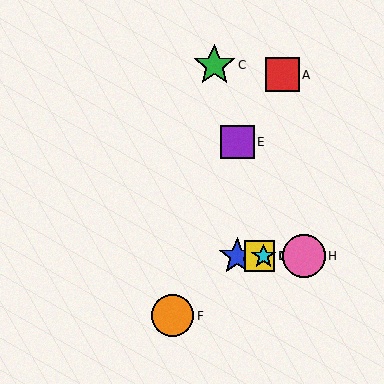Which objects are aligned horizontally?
Objects B, D, G, H are aligned horizontally.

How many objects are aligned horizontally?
4 objects (B, D, G, H) are aligned horizontally.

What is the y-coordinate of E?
Object E is at y≈142.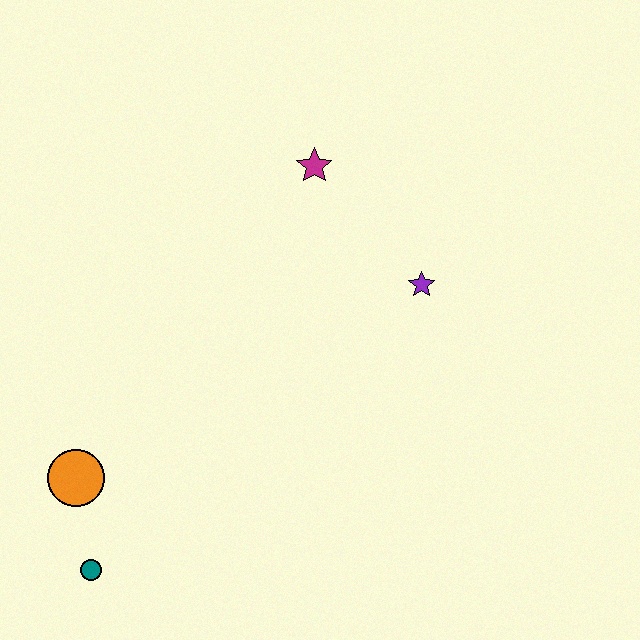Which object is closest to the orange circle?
The teal circle is closest to the orange circle.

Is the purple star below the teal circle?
No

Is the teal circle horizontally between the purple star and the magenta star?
No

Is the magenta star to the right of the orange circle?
Yes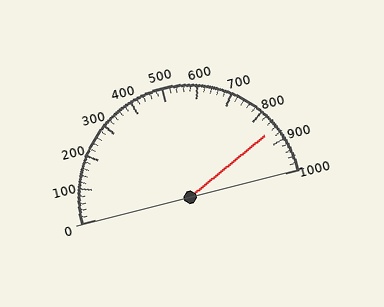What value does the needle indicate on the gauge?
The needle indicates approximately 860.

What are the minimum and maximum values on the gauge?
The gauge ranges from 0 to 1000.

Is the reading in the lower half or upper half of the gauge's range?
The reading is in the upper half of the range (0 to 1000).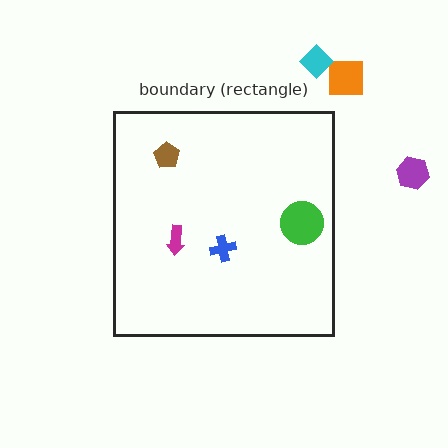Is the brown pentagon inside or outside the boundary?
Inside.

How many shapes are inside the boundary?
4 inside, 3 outside.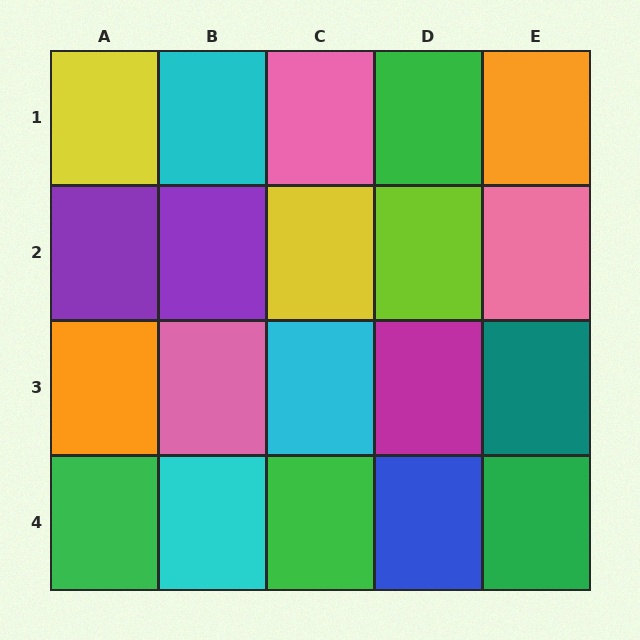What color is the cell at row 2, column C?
Yellow.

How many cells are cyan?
3 cells are cyan.